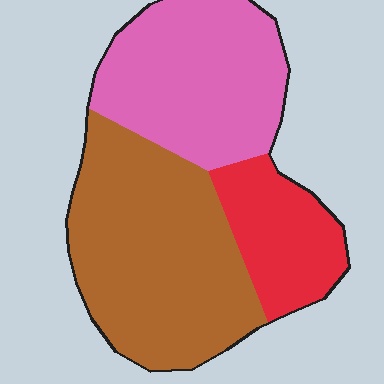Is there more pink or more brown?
Brown.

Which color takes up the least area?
Red, at roughly 20%.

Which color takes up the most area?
Brown, at roughly 45%.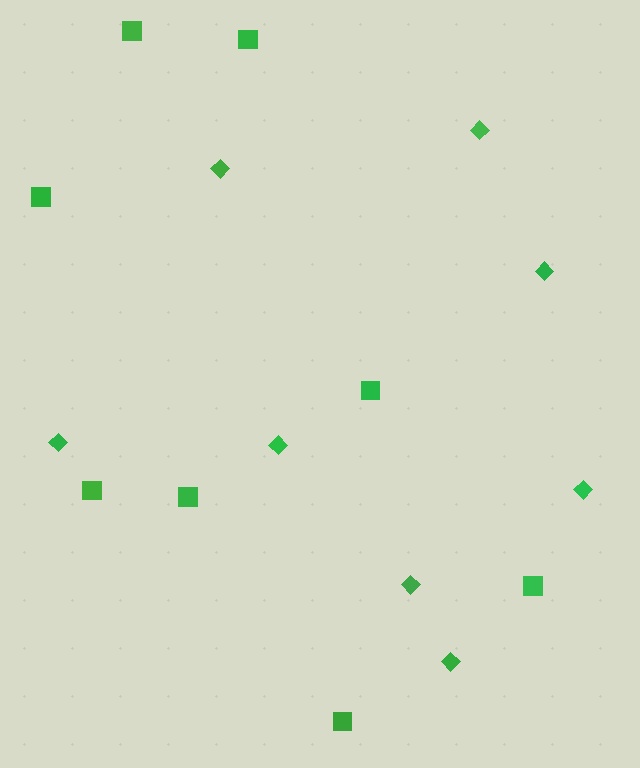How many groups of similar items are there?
There are 2 groups: one group of diamonds (8) and one group of squares (8).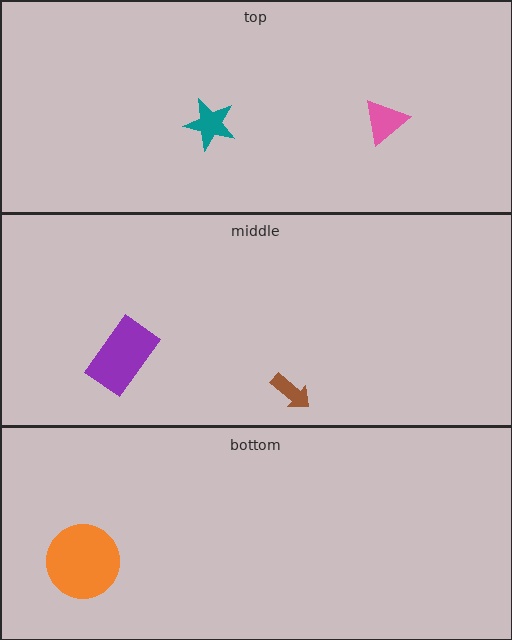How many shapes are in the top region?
2.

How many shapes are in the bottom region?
1.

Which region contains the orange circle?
The bottom region.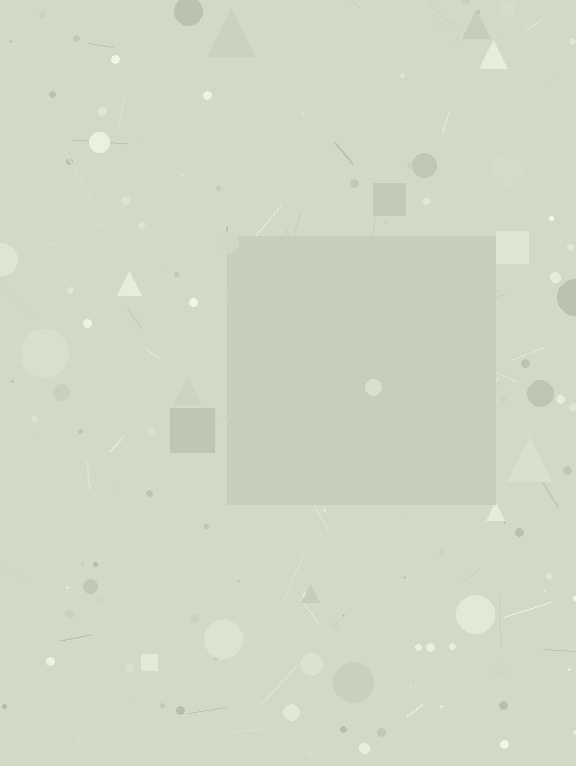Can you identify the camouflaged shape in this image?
The camouflaged shape is a square.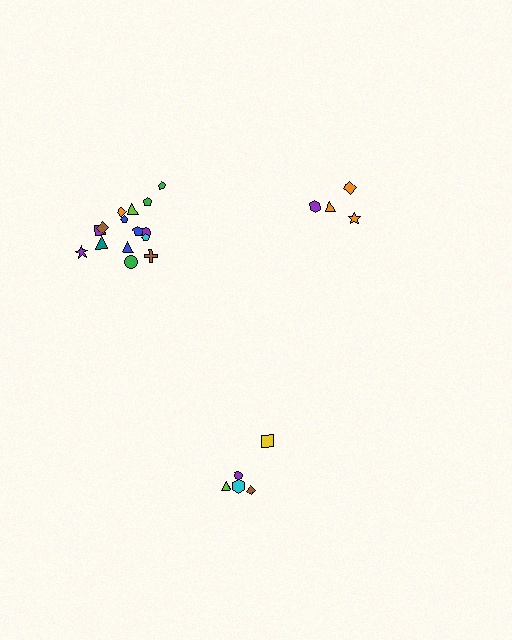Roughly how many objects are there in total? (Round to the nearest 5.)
Roughly 25 objects in total.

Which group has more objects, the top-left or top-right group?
The top-left group.